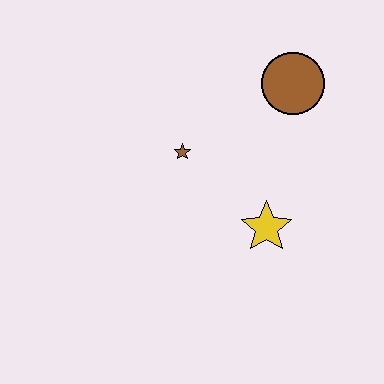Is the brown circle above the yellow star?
Yes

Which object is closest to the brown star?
The yellow star is closest to the brown star.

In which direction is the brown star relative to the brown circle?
The brown star is to the left of the brown circle.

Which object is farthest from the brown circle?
The yellow star is farthest from the brown circle.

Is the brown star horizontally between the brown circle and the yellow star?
No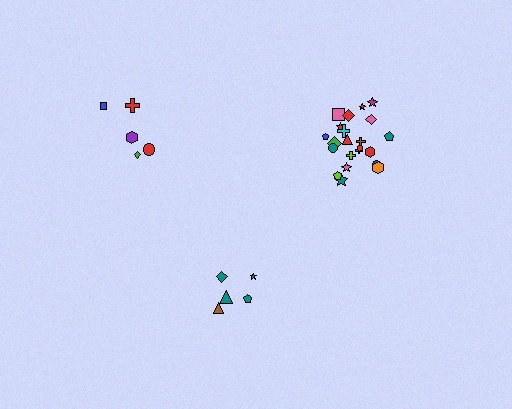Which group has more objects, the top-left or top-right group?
The top-right group.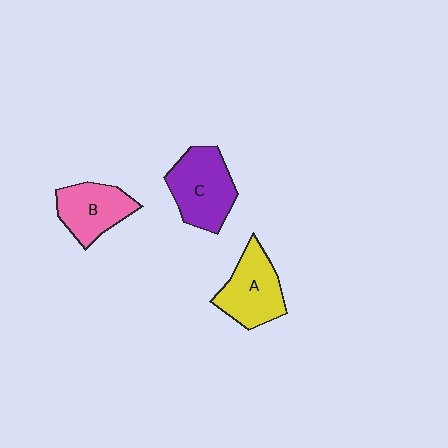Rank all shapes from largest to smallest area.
From largest to smallest: C (purple), A (yellow), B (pink).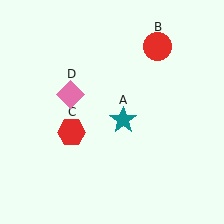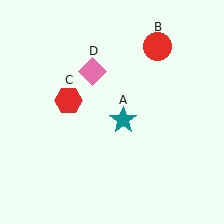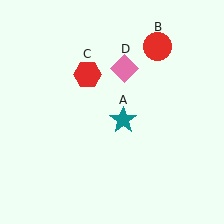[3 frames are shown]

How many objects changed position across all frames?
2 objects changed position: red hexagon (object C), pink diamond (object D).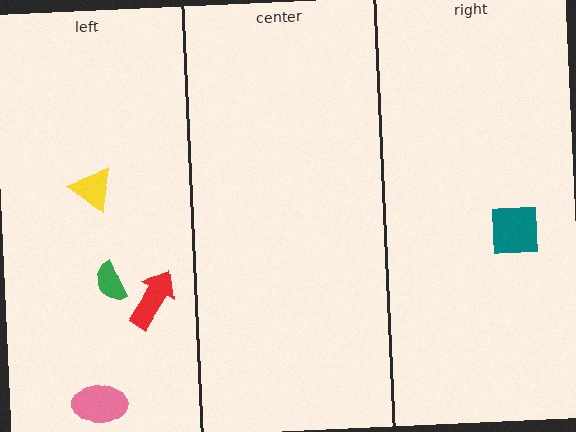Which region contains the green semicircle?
The left region.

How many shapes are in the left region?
4.